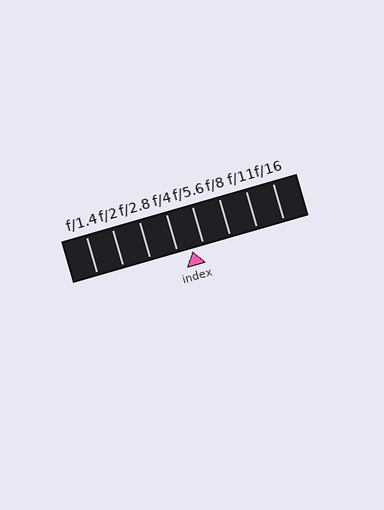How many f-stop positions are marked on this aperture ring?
There are 8 f-stop positions marked.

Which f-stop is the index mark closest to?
The index mark is closest to f/5.6.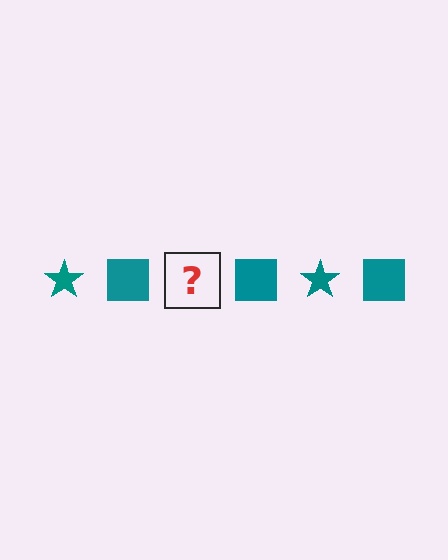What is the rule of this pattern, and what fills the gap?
The rule is that the pattern cycles through star, square shapes in teal. The gap should be filled with a teal star.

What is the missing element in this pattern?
The missing element is a teal star.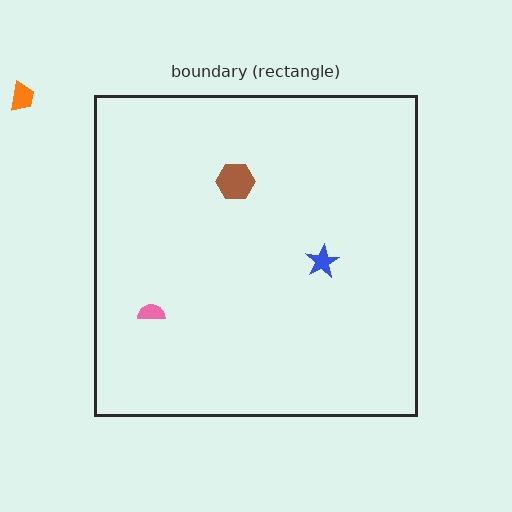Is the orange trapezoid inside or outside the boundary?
Outside.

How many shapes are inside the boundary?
3 inside, 1 outside.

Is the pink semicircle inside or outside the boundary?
Inside.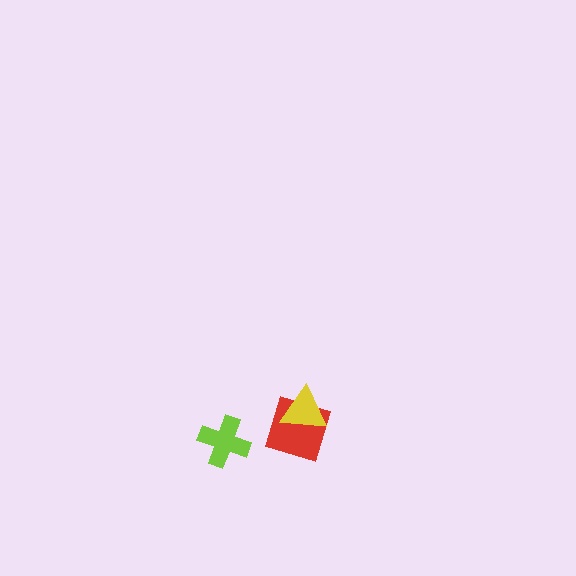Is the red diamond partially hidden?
Yes, it is partially covered by another shape.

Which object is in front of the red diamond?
The yellow triangle is in front of the red diamond.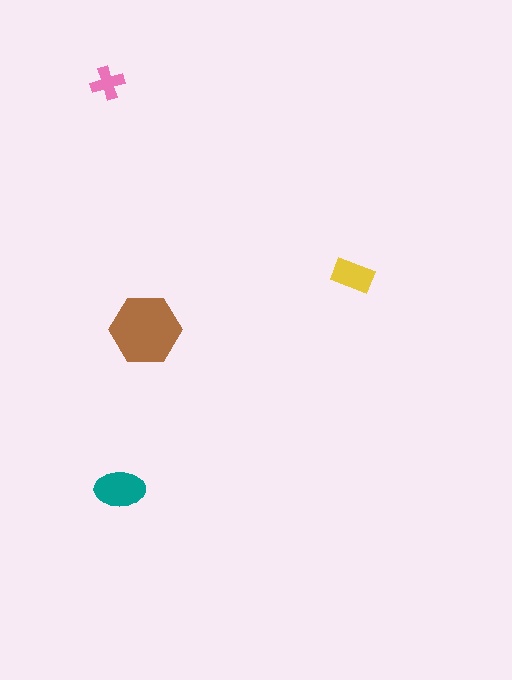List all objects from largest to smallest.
The brown hexagon, the teal ellipse, the yellow rectangle, the pink cross.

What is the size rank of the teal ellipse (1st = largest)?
2nd.